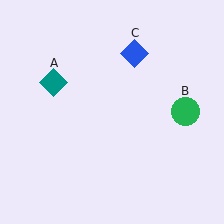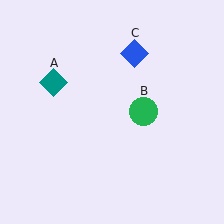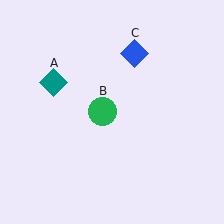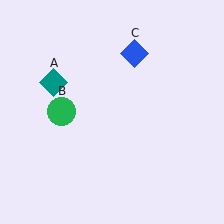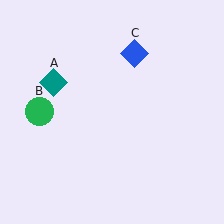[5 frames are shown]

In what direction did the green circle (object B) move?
The green circle (object B) moved left.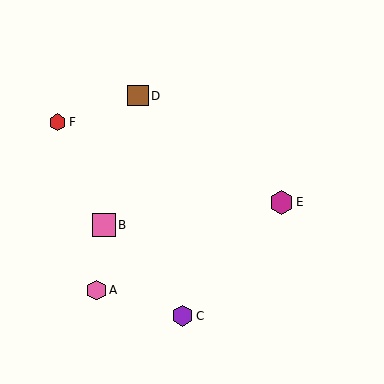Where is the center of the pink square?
The center of the pink square is at (104, 225).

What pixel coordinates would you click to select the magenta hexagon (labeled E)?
Click at (281, 202) to select the magenta hexagon E.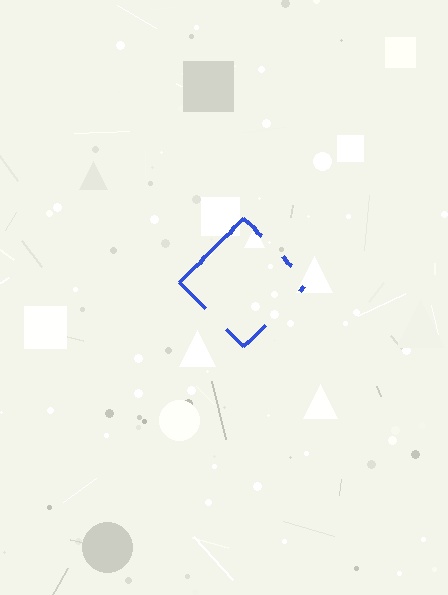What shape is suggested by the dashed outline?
The dashed outline suggests a diamond.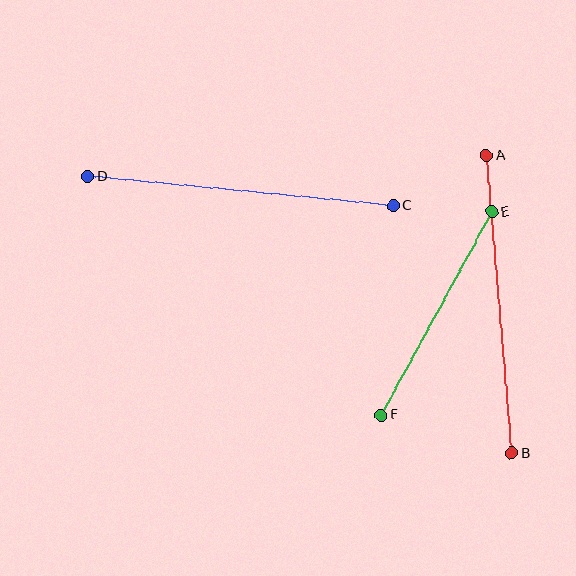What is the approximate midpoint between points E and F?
The midpoint is at approximately (437, 314) pixels.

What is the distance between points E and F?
The distance is approximately 231 pixels.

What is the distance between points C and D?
The distance is approximately 307 pixels.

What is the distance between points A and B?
The distance is approximately 299 pixels.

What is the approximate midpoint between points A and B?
The midpoint is at approximately (499, 304) pixels.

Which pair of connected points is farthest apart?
Points C and D are farthest apart.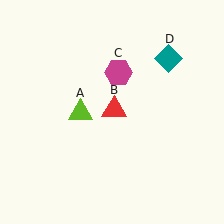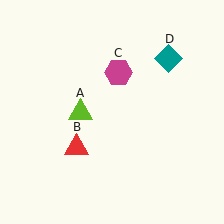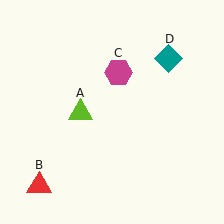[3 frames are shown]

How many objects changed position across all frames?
1 object changed position: red triangle (object B).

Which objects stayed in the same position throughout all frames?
Lime triangle (object A) and magenta hexagon (object C) and teal diamond (object D) remained stationary.